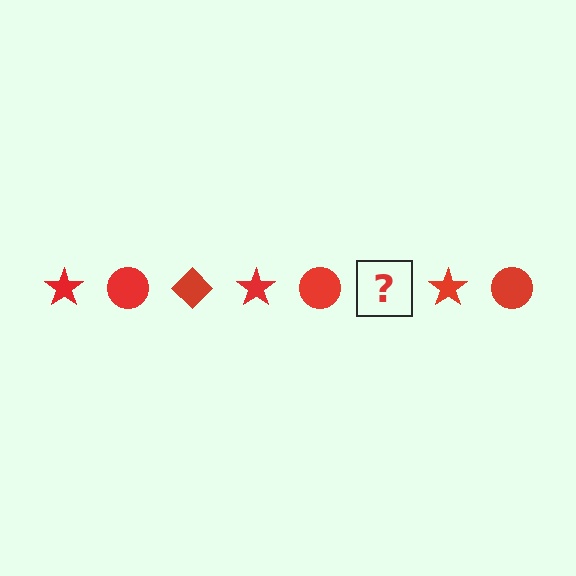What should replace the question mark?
The question mark should be replaced with a red diamond.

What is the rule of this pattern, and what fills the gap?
The rule is that the pattern cycles through star, circle, diamond shapes in red. The gap should be filled with a red diamond.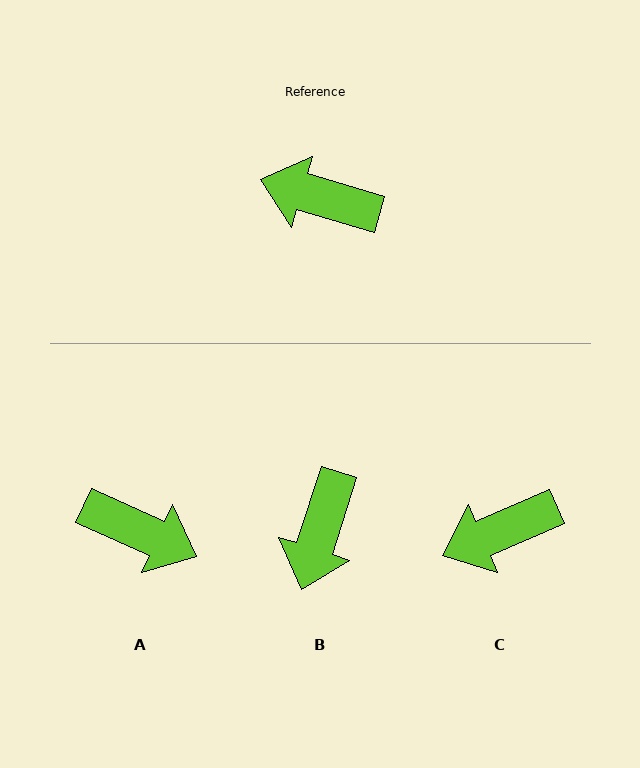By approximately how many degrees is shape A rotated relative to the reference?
Approximately 172 degrees counter-clockwise.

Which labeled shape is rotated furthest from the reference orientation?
A, about 172 degrees away.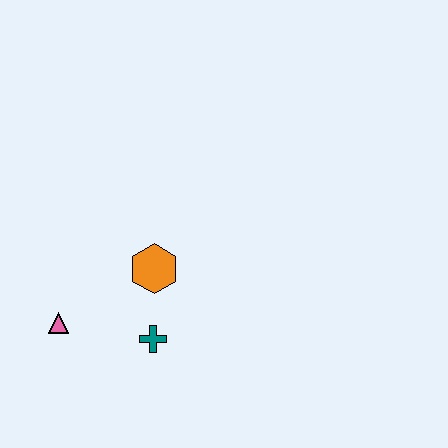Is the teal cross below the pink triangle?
Yes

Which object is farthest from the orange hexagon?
The pink triangle is farthest from the orange hexagon.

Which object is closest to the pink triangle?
The teal cross is closest to the pink triangle.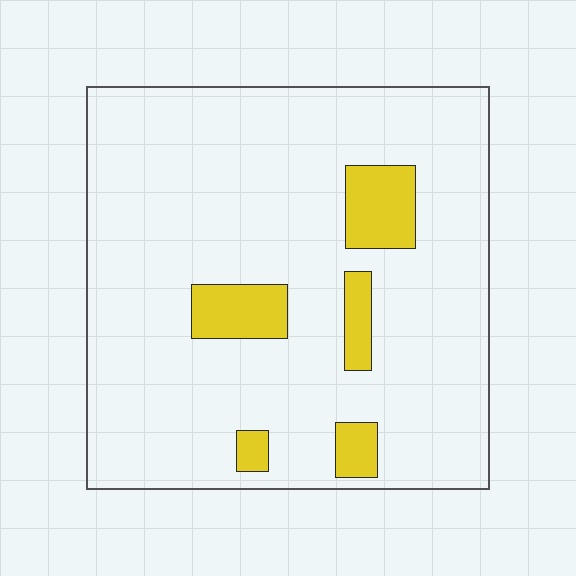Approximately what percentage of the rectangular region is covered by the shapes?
Approximately 10%.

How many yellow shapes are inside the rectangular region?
5.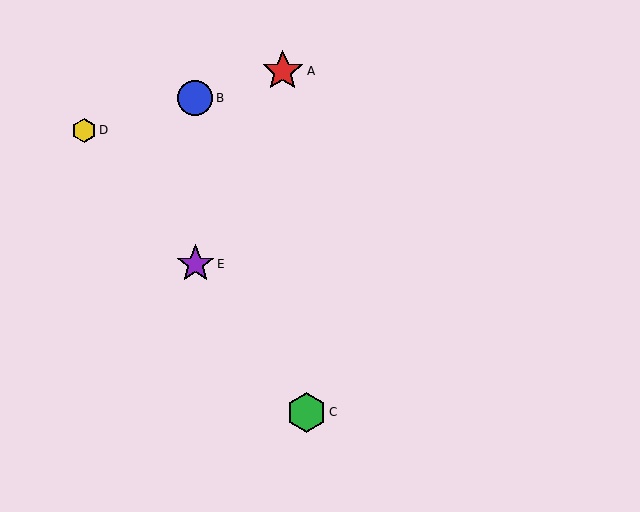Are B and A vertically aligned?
No, B is at x≈195 and A is at x≈283.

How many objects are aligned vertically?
2 objects (B, E) are aligned vertically.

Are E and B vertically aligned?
Yes, both are at x≈195.